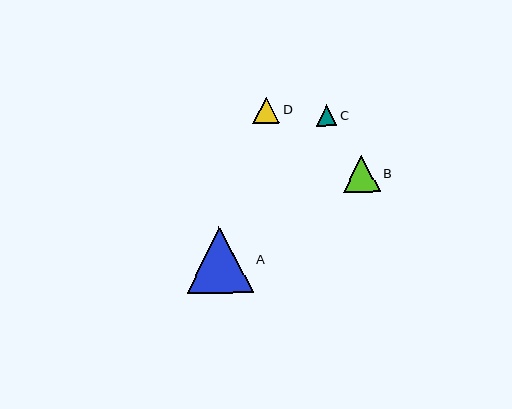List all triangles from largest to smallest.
From largest to smallest: A, B, D, C.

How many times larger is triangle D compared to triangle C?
Triangle D is approximately 1.3 times the size of triangle C.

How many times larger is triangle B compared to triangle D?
Triangle B is approximately 1.4 times the size of triangle D.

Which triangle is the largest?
Triangle A is the largest with a size of approximately 66 pixels.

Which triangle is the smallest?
Triangle C is the smallest with a size of approximately 21 pixels.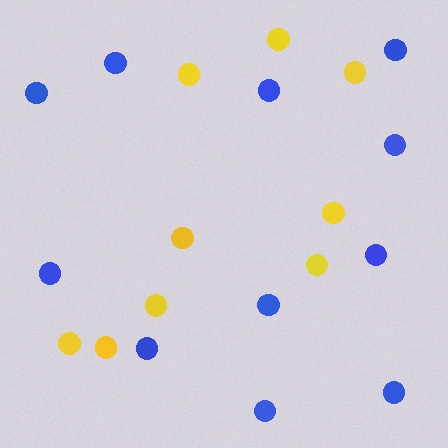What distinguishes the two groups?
There are 2 groups: one group of yellow circles (9) and one group of blue circles (11).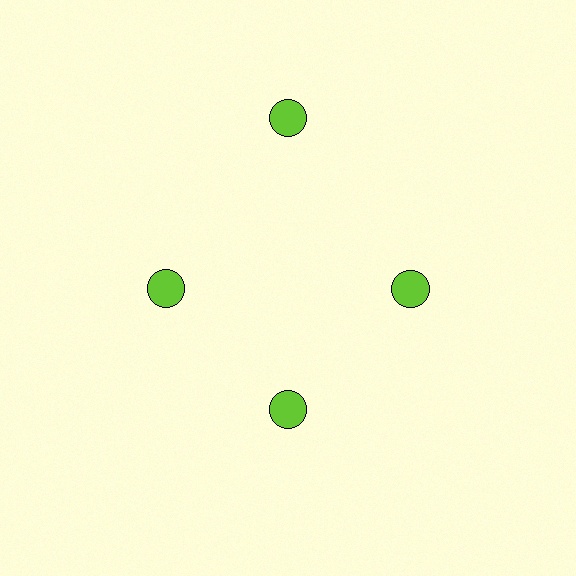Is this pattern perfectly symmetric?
No. The 4 lime circles are arranged in a ring, but one element near the 12 o'clock position is pushed outward from the center, breaking the 4-fold rotational symmetry.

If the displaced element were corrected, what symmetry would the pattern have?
It would have 4-fold rotational symmetry — the pattern would map onto itself every 90 degrees.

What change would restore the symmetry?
The symmetry would be restored by moving it inward, back onto the ring so that all 4 circles sit at equal angles and equal distance from the center.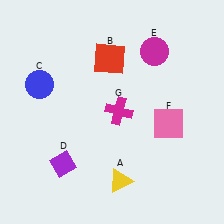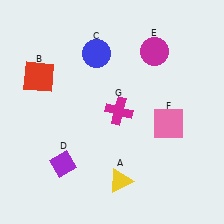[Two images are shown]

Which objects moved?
The objects that moved are: the red square (B), the blue circle (C).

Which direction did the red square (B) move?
The red square (B) moved left.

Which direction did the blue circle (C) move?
The blue circle (C) moved right.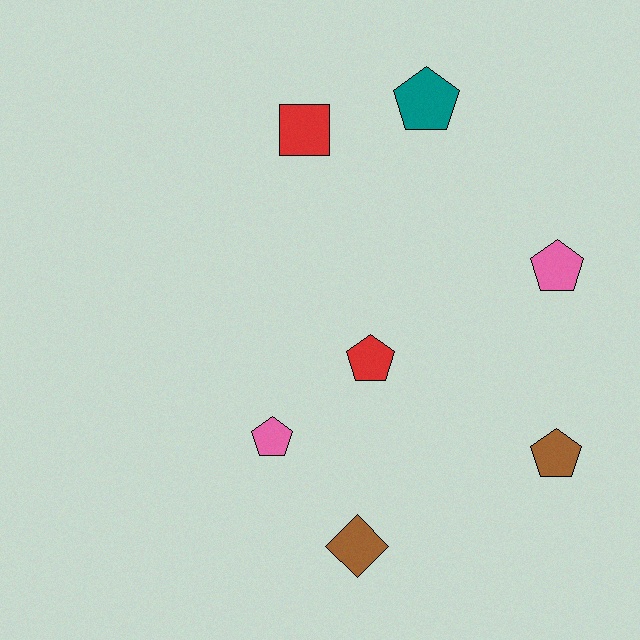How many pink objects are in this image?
There are 2 pink objects.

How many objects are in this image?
There are 7 objects.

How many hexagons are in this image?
There are no hexagons.